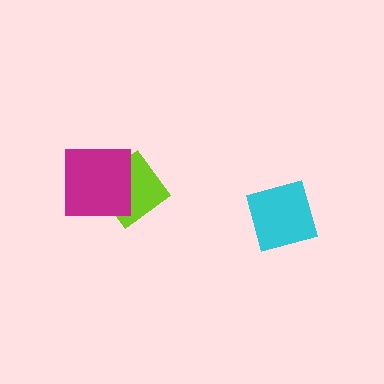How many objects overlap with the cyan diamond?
0 objects overlap with the cyan diamond.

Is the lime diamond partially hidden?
Yes, it is partially covered by another shape.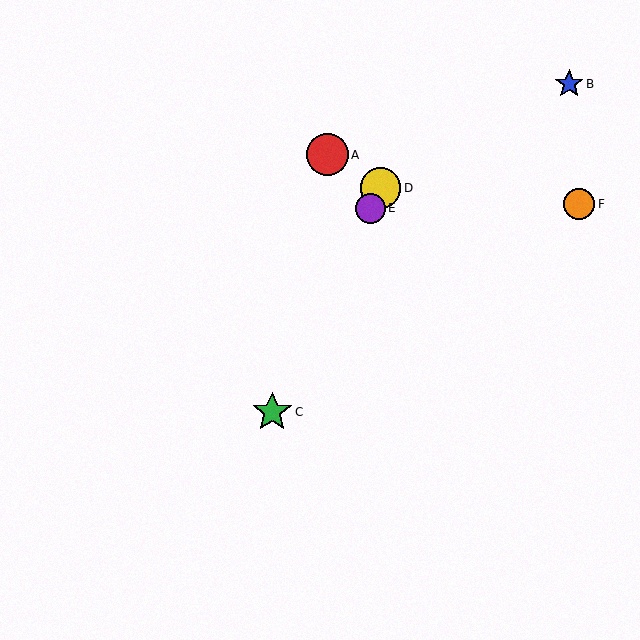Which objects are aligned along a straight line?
Objects C, D, E are aligned along a straight line.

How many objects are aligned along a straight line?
3 objects (C, D, E) are aligned along a straight line.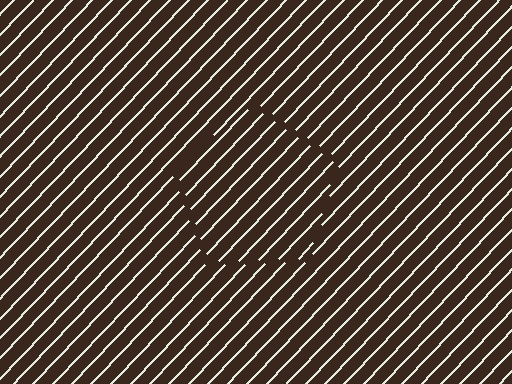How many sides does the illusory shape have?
5 sides — the line-ends trace a pentagon.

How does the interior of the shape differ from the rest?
The interior of the shape contains the same grating, shifted by half a period — the contour is defined by the phase discontinuity where line-ends from the inner and outer gratings abut.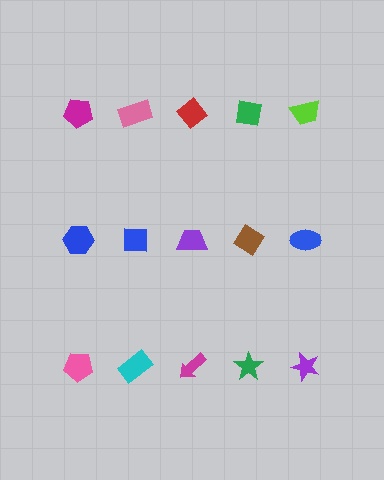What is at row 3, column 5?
A purple star.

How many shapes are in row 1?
5 shapes.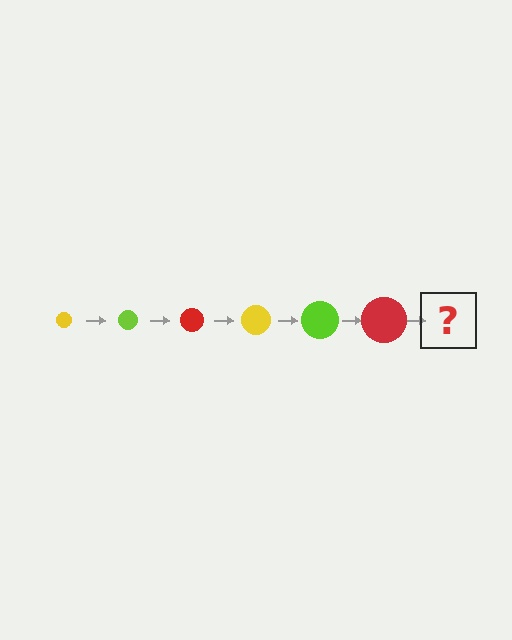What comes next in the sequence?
The next element should be a yellow circle, larger than the previous one.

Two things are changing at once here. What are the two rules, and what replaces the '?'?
The two rules are that the circle grows larger each step and the color cycles through yellow, lime, and red. The '?' should be a yellow circle, larger than the previous one.